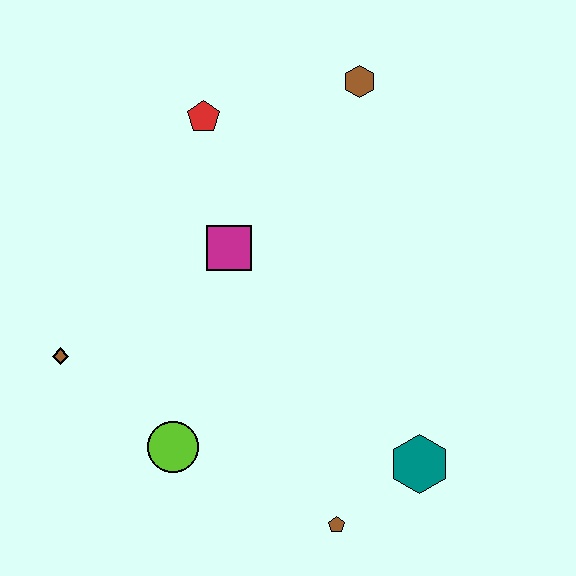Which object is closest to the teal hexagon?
The brown pentagon is closest to the teal hexagon.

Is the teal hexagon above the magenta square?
No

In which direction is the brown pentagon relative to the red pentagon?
The brown pentagon is below the red pentagon.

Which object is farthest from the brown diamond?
The brown hexagon is farthest from the brown diamond.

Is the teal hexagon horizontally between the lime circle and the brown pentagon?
No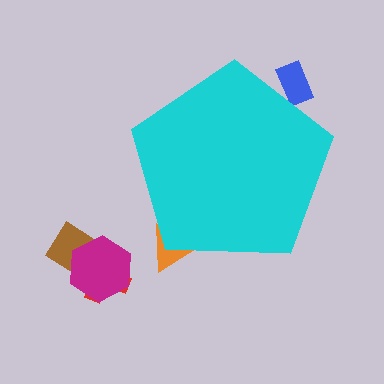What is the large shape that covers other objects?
A cyan pentagon.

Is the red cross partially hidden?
No, the red cross is fully visible.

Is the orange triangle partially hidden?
Yes, the orange triangle is partially hidden behind the cyan pentagon.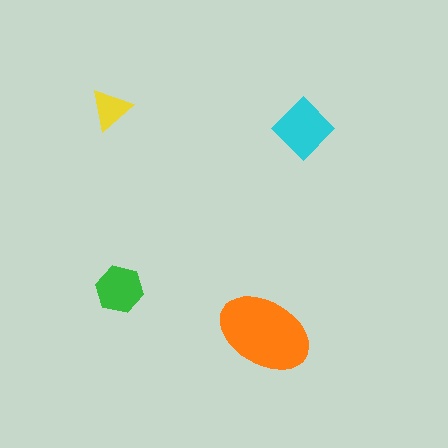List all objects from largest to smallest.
The orange ellipse, the cyan diamond, the green hexagon, the yellow triangle.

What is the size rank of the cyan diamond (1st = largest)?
2nd.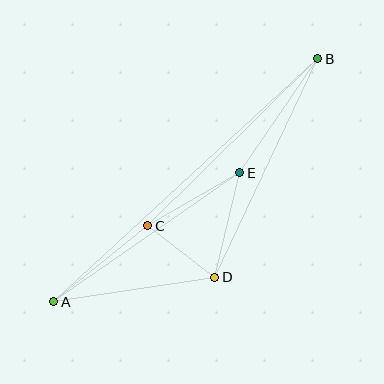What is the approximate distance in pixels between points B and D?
The distance between B and D is approximately 242 pixels.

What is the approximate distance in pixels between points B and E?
The distance between B and E is approximately 138 pixels.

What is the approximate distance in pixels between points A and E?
The distance between A and E is approximately 226 pixels.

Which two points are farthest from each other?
Points A and B are farthest from each other.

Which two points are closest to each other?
Points C and D are closest to each other.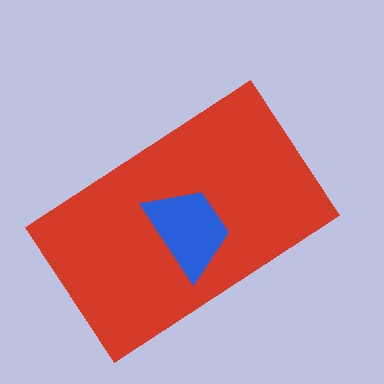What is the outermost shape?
The red rectangle.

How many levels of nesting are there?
2.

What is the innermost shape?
The blue trapezoid.